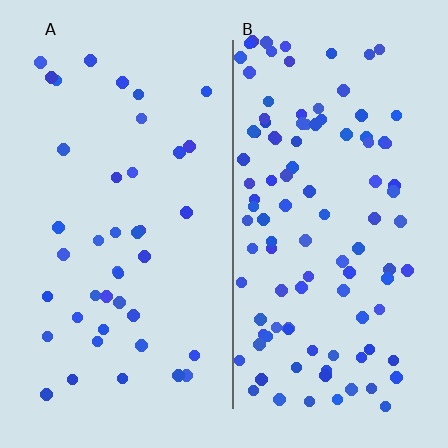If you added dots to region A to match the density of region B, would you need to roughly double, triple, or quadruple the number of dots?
Approximately triple.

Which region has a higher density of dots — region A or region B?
B (the right).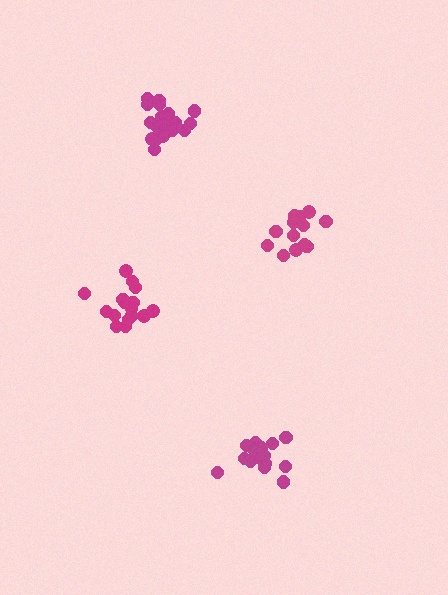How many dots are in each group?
Group 1: 20 dots, Group 2: 16 dots, Group 3: 18 dots, Group 4: 15 dots (69 total).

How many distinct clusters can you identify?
There are 4 distinct clusters.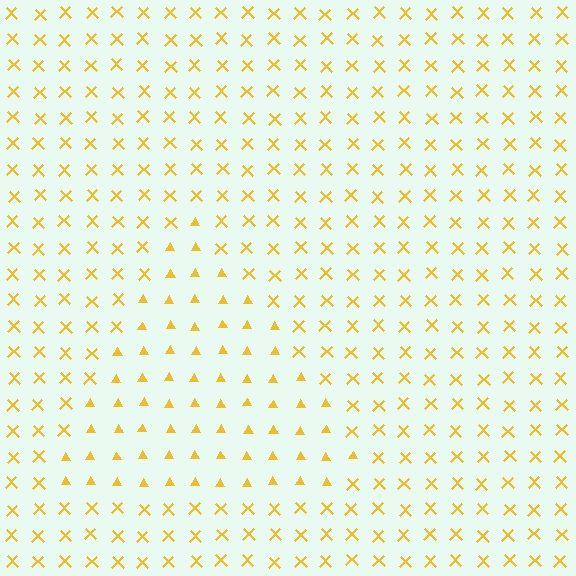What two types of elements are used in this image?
The image uses triangles inside the triangle region and X marks outside it.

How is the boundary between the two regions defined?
The boundary is defined by a change in element shape: triangles inside vs. X marks outside. All elements share the same color and spacing.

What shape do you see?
I see a triangle.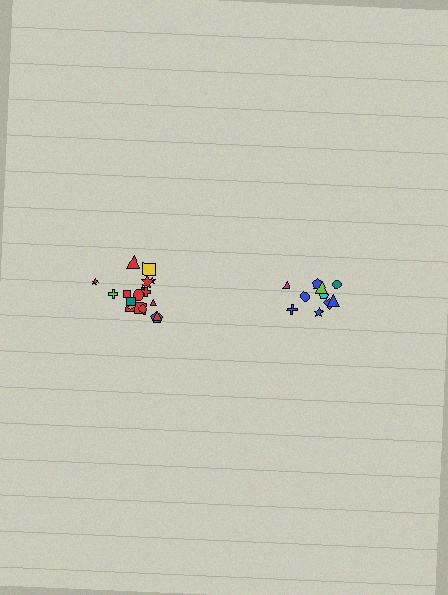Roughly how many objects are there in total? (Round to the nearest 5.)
Roughly 30 objects in total.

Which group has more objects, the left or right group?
The left group.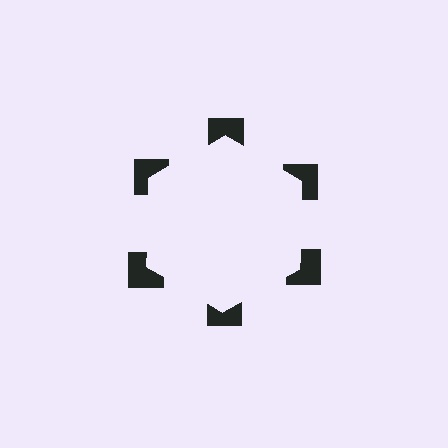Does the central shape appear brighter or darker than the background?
It typically appears slightly brighter than the background, even though no actual brightness change is drawn.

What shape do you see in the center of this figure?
An illusory hexagon — its edges are inferred from the aligned wedge cuts in the notched squares, not physically drawn.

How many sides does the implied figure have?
6 sides.